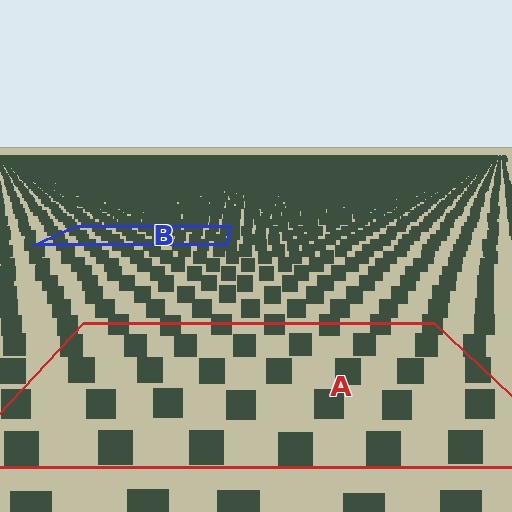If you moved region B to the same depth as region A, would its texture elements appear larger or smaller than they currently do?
They would appear larger. At a closer depth, the same texture elements are projected at a bigger on-screen size.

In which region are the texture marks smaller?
The texture marks are smaller in region B, because it is farther away.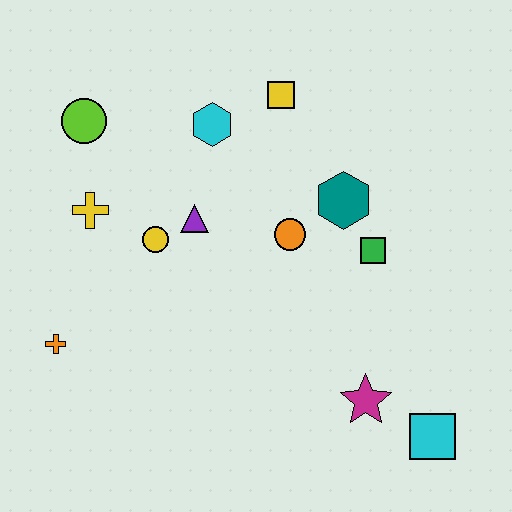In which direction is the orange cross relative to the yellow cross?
The orange cross is below the yellow cross.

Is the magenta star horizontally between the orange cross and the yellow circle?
No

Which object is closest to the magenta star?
The cyan square is closest to the magenta star.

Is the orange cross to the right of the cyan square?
No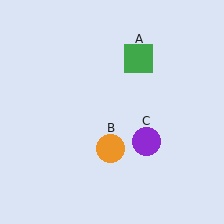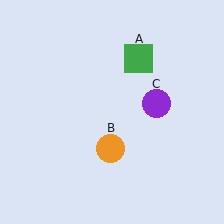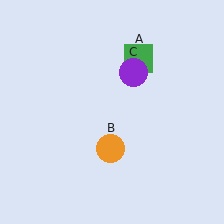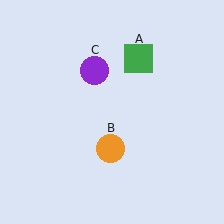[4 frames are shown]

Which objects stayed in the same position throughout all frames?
Green square (object A) and orange circle (object B) remained stationary.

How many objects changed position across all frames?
1 object changed position: purple circle (object C).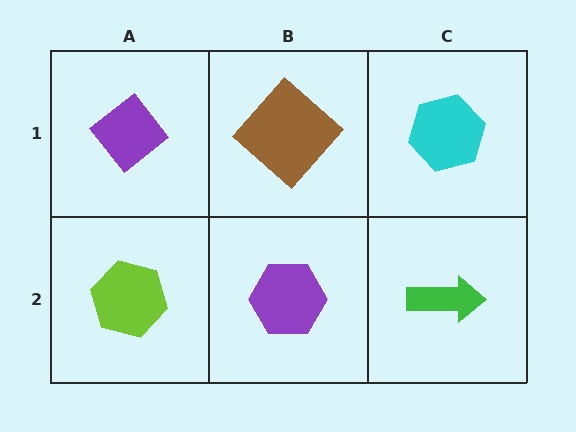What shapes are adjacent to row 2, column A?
A purple diamond (row 1, column A), a purple hexagon (row 2, column B).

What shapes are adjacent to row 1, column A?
A lime hexagon (row 2, column A), a brown diamond (row 1, column B).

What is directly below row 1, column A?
A lime hexagon.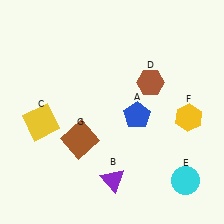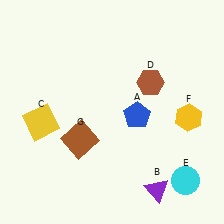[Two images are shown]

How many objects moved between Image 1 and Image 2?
1 object moved between the two images.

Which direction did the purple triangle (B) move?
The purple triangle (B) moved right.